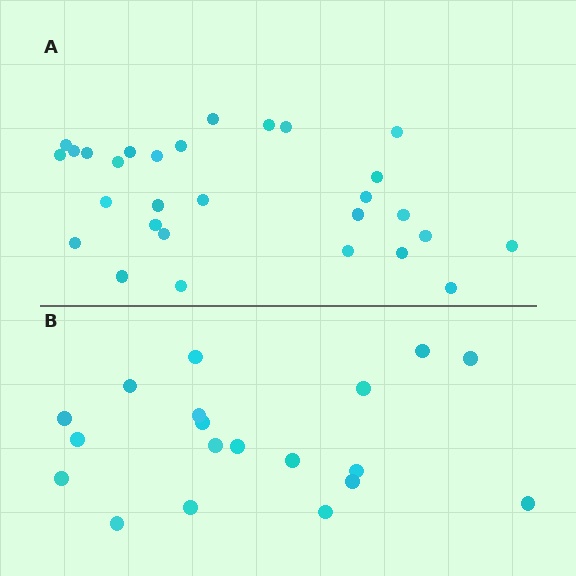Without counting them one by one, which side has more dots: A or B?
Region A (the top region) has more dots.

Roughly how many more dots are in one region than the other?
Region A has roughly 10 or so more dots than region B.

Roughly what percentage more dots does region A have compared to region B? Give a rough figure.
About 55% more.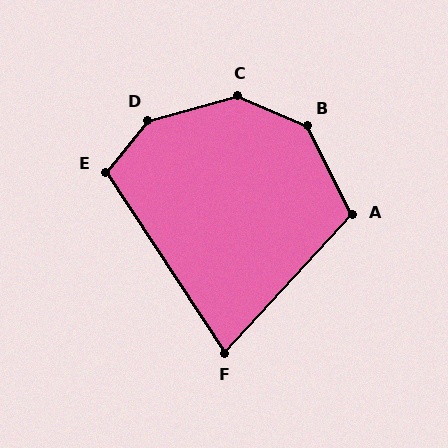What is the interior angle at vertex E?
Approximately 108 degrees (obtuse).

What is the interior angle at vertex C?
Approximately 142 degrees (obtuse).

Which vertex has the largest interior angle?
D, at approximately 144 degrees.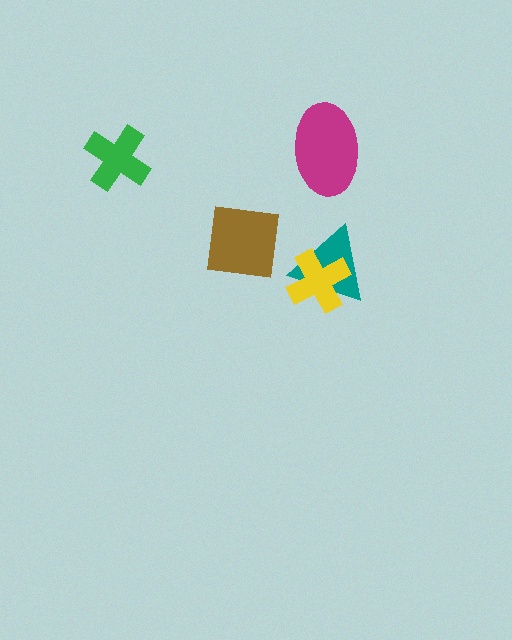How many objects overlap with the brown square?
0 objects overlap with the brown square.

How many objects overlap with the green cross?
0 objects overlap with the green cross.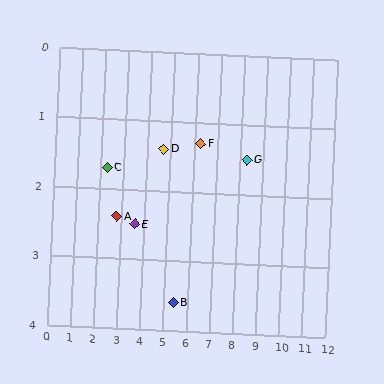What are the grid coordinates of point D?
Point D is at approximately (4.7, 1.4).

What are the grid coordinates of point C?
Point C is at approximately (2.3, 1.7).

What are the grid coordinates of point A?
Point A is at approximately (2.8, 2.4).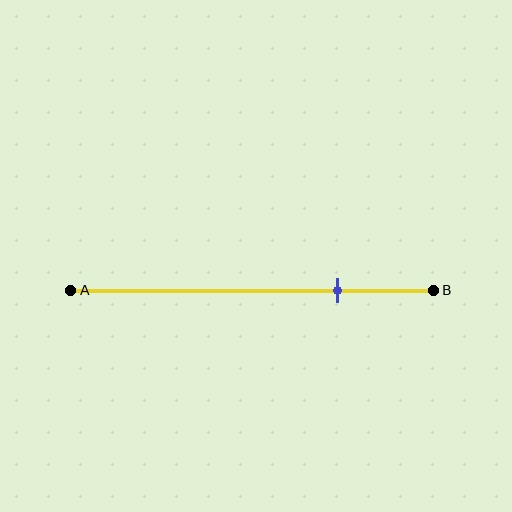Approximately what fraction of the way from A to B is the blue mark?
The blue mark is approximately 75% of the way from A to B.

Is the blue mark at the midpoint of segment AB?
No, the mark is at about 75% from A, not at the 50% midpoint.